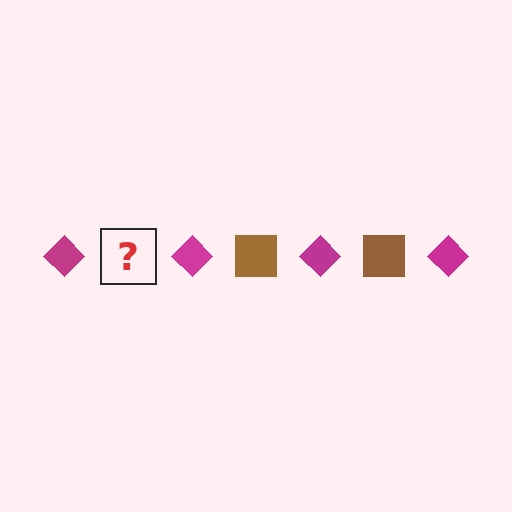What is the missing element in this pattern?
The missing element is a brown square.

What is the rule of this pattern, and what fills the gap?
The rule is that the pattern alternates between magenta diamond and brown square. The gap should be filled with a brown square.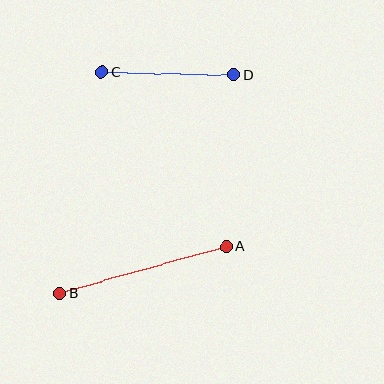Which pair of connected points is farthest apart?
Points A and B are farthest apart.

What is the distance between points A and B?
The distance is approximately 173 pixels.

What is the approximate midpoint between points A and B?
The midpoint is at approximately (143, 270) pixels.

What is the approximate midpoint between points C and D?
The midpoint is at approximately (168, 74) pixels.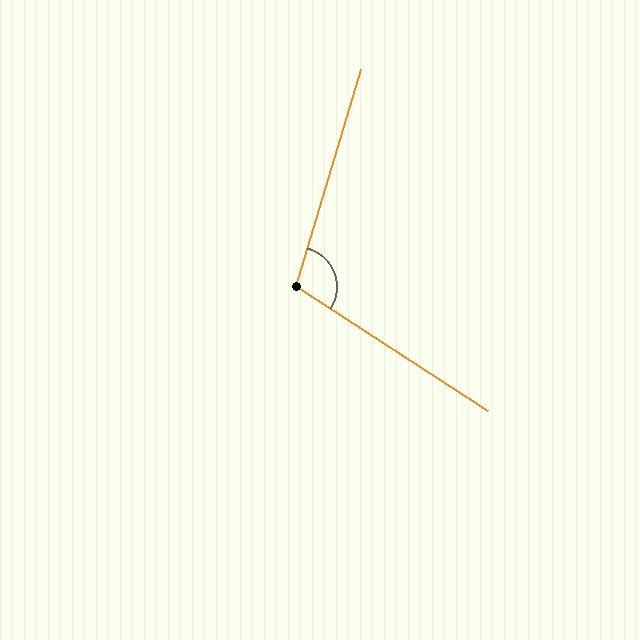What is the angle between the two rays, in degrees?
Approximately 106 degrees.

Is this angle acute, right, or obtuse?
It is obtuse.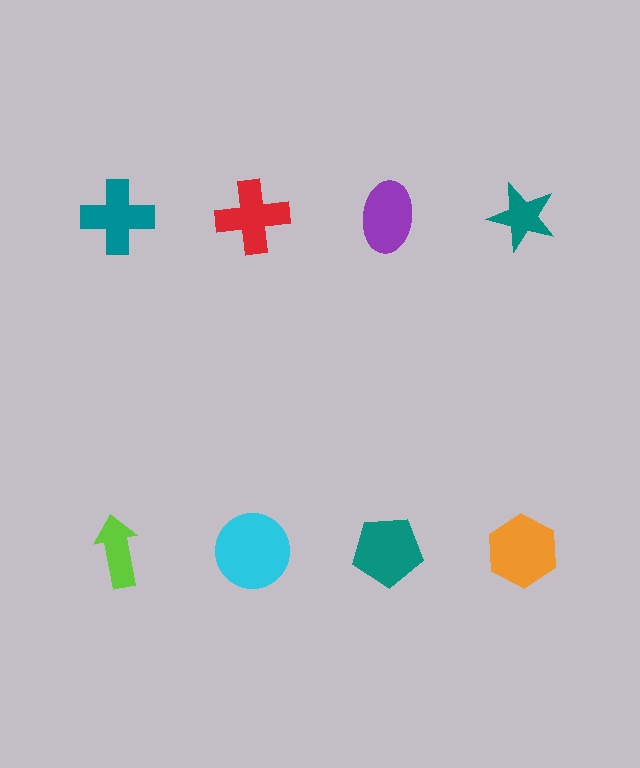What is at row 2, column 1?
A lime arrow.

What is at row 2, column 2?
A cyan circle.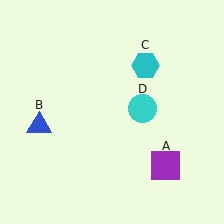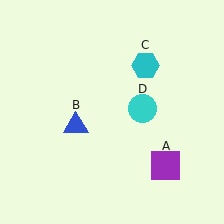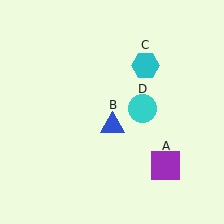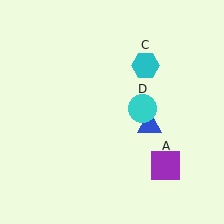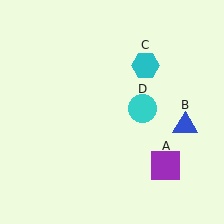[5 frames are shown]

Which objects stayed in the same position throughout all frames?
Purple square (object A) and cyan hexagon (object C) and cyan circle (object D) remained stationary.